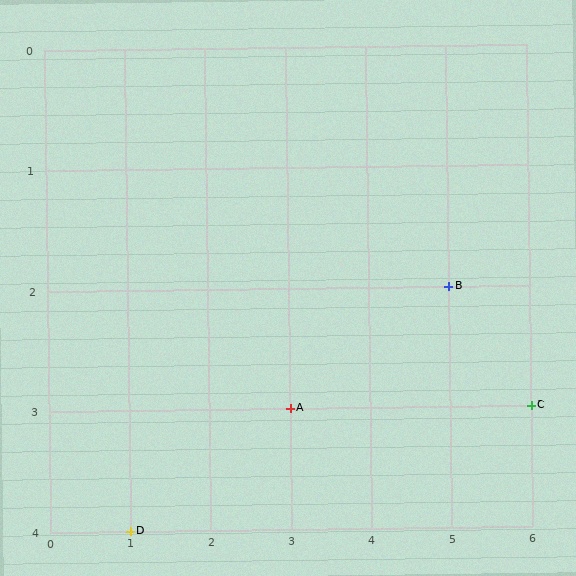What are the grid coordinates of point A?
Point A is at grid coordinates (3, 3).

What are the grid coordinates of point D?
Point D is at grid coordinates (1, 4).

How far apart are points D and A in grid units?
Points D and A are 2 columns and 1 row apart (about 2.2 grid units diagonally).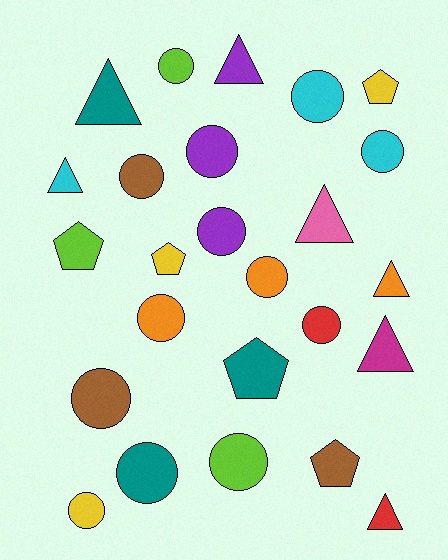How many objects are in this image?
There are 25 objects.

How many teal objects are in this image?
There are 3 teal objects.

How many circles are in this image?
There are 13 circles.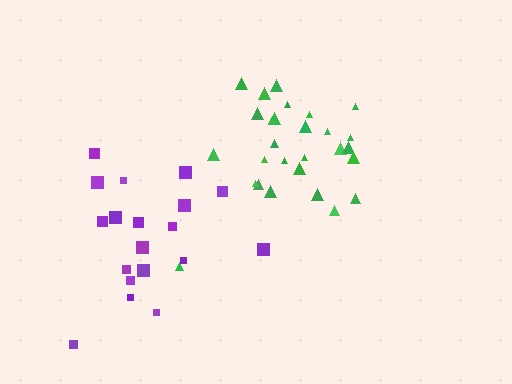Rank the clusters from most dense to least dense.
green, purple.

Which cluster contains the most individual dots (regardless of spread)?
Green (28).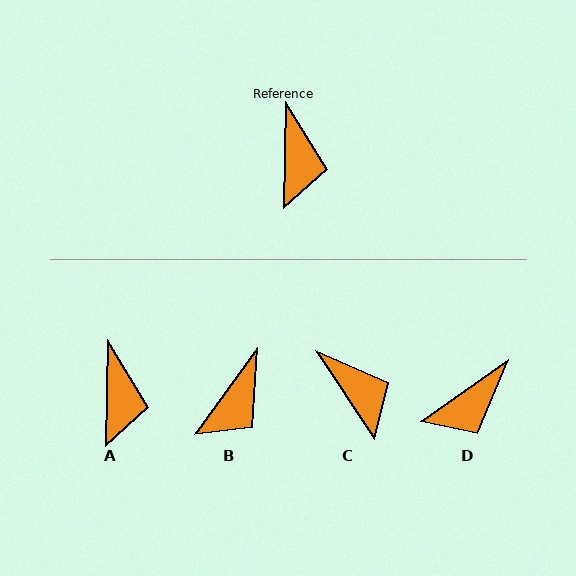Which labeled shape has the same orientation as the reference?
A.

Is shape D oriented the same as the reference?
No, it is off by about 54 degrees.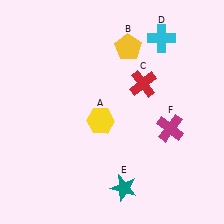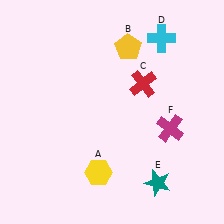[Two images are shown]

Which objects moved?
The objects that moved are: the yellow hexagon (A), the teal star (E).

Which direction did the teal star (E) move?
The teal star (E) moved right.